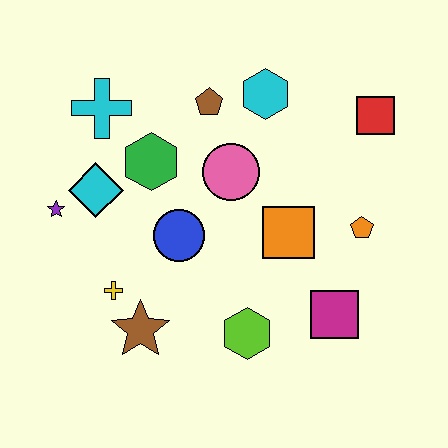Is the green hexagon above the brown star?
Yes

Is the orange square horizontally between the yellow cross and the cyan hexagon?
No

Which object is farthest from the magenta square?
The cyan cross is farthest from the magenta square.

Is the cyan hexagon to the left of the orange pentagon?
Yes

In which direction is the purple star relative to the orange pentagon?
The purple star is to the left of the orange pentagon.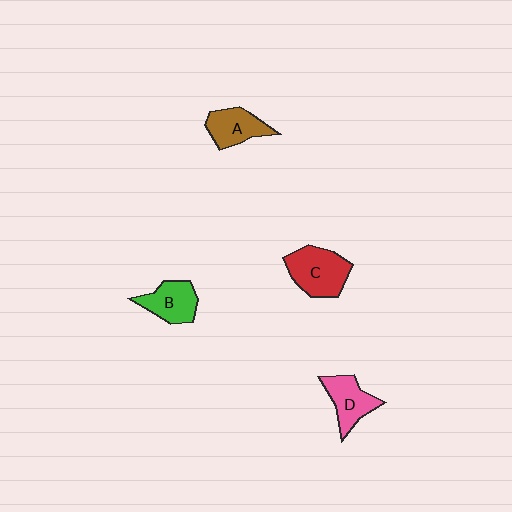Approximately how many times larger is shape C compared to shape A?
Approximately 1.4 times.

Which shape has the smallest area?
Shape A (brown).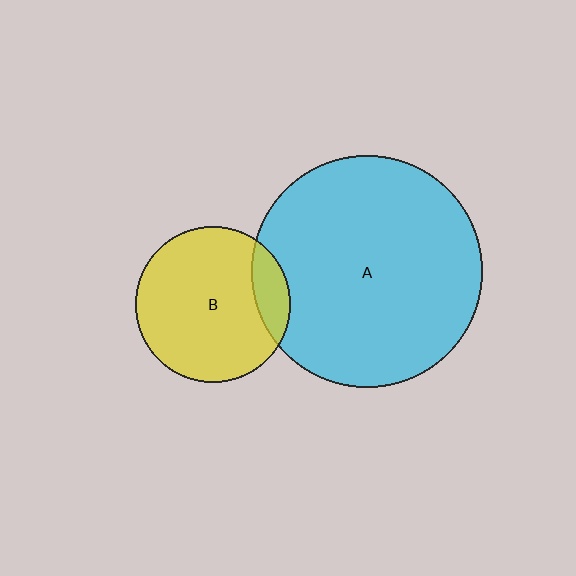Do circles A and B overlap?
Yes.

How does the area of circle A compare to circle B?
Approximately 2.2 times.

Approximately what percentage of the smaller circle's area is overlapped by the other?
Approximately 15%.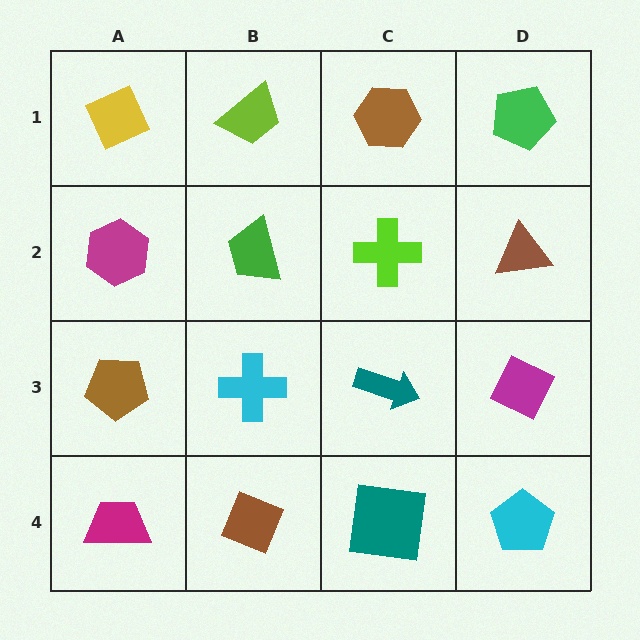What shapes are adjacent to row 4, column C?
A teal arrow (row 3, column C), a brown diamond (row 4, column B), a cyan pentagon (row 4, column D).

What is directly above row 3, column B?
A green trapezoid.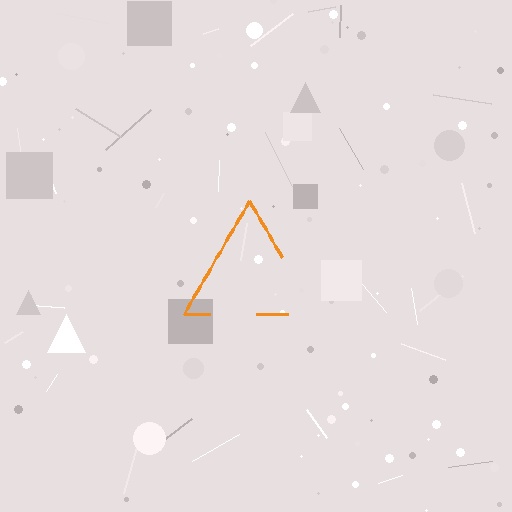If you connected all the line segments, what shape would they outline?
They would outline a triangle.